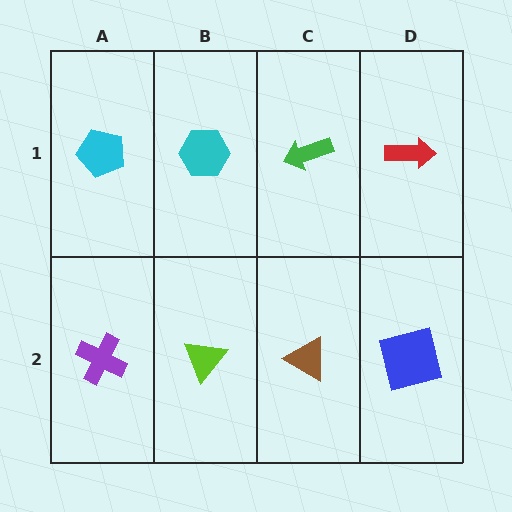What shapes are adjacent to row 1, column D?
A blue square (row 2, column D), a green arrow (row 1, column C).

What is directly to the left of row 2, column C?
A lime triangle.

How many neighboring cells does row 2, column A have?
2.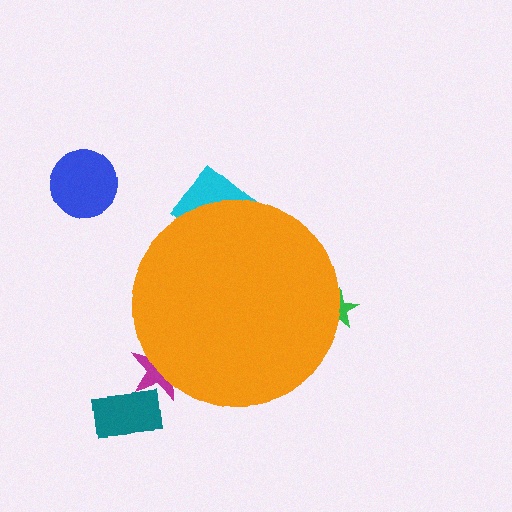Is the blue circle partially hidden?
No, the blue circle is fully visible.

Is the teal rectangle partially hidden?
No, the teal rectangle is fully visible.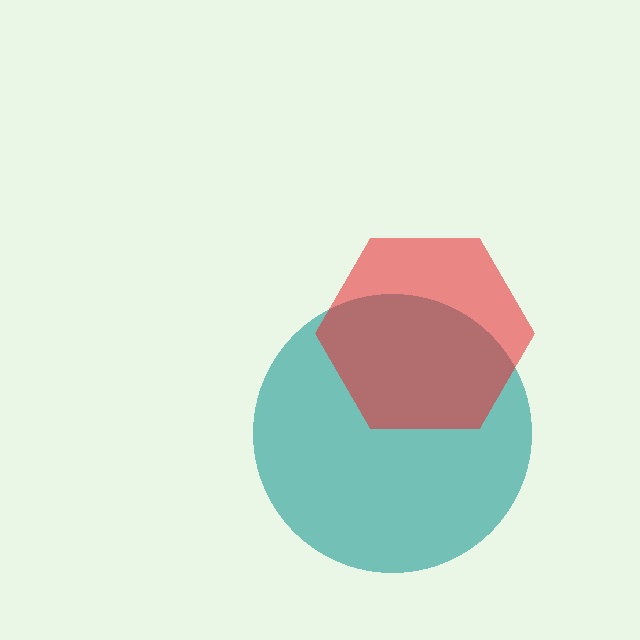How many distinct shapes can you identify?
There are 2 distinct shapes: a teal circle, a red hexagon.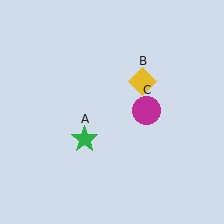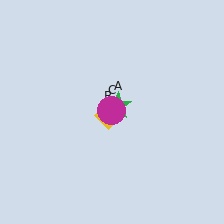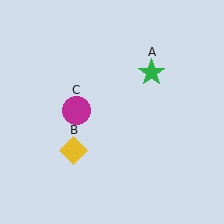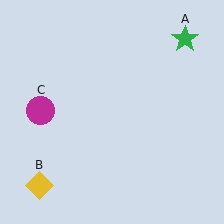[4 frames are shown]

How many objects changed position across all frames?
3 objects changed position: green star (object A), yellow diamond (object B), magenta circle (object C).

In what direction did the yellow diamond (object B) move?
The yellow diamond (object B) moved down and to the left.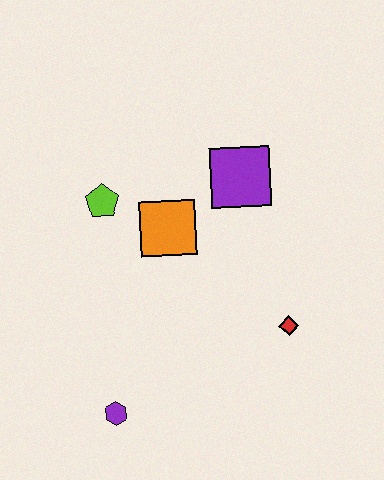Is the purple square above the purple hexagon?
Yes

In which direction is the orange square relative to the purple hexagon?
The orange square is above the purple hexagon.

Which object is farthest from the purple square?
The purple hexagon is farthest from the purple square.